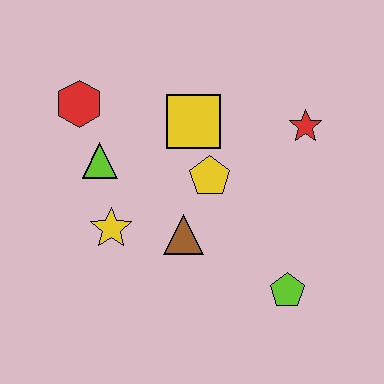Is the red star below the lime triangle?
No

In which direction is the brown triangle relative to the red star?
The brown triangle is to the left of the red star.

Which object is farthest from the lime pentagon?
The red hexagon is farthest from the lime pentagon.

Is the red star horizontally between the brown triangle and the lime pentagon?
No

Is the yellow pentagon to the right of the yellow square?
Yes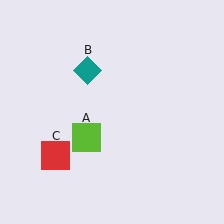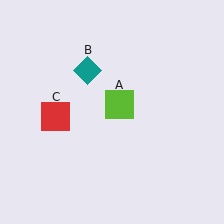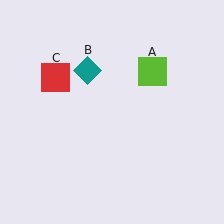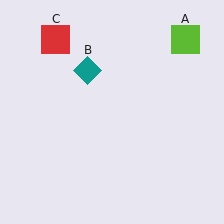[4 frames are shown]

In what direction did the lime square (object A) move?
The lime square (object A) moved up and to the right.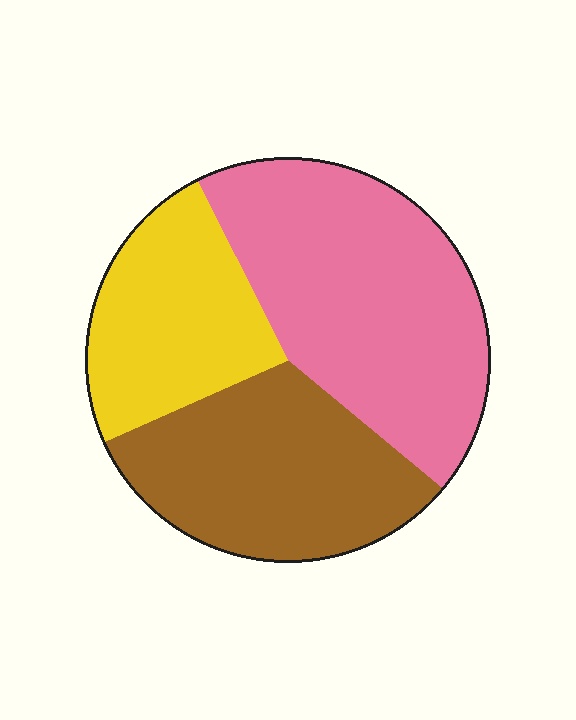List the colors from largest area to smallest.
From largest to smallest: pink, brown, yellow.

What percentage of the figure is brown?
Brown takes up about one third (1/3) of the figure.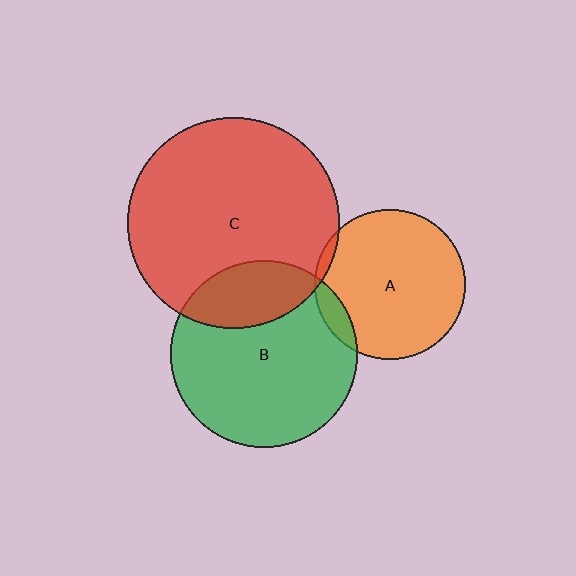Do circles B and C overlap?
Yes.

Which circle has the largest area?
Circle C (red).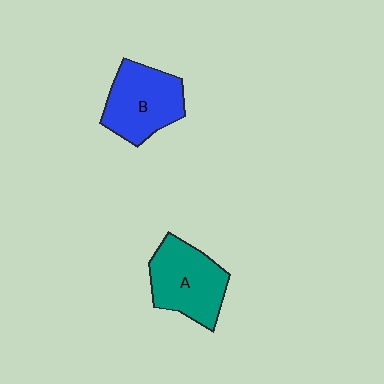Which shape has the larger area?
Shape A (teal).